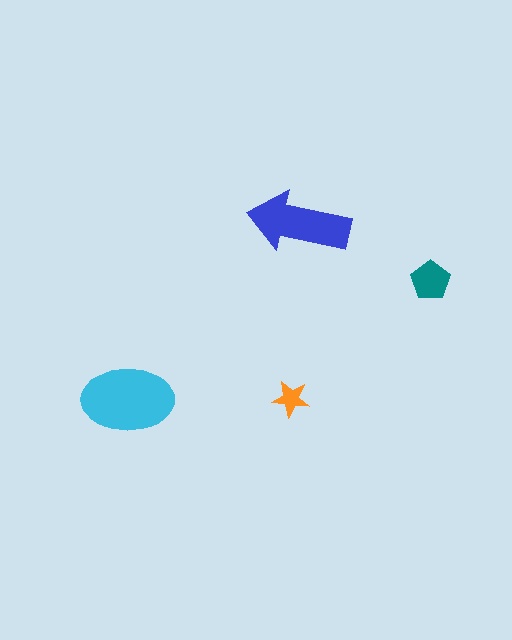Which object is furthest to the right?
The teal pentagon is rightmost.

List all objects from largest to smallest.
The cyan ellipse, the blue arrow, the teal pentagon, the orange star.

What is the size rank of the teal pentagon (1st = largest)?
3rd.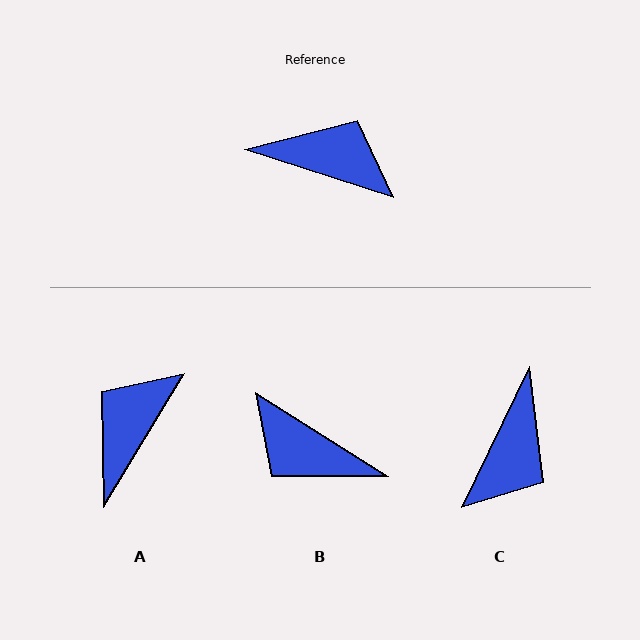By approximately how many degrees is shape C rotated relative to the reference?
Approximately 98 degrees clockwise.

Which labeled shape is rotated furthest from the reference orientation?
B, about 166 degrees away.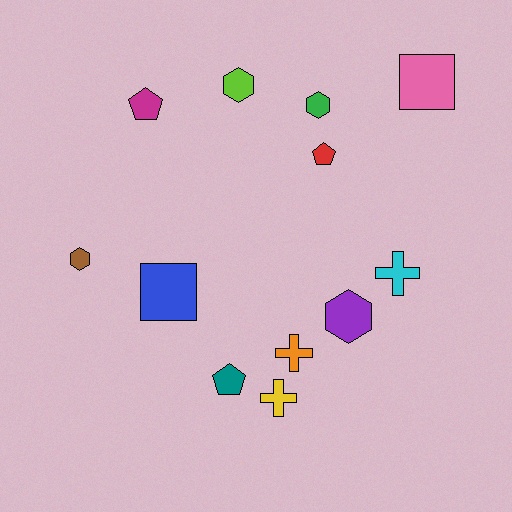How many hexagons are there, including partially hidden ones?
There are 4 hexagons.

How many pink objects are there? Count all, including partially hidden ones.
There is 1 pink object.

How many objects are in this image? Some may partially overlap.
There are 12 objects.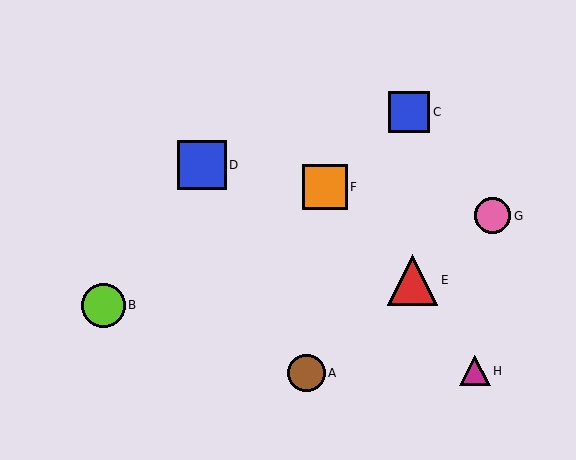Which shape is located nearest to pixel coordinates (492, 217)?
The pink circle (labeled G) at (493, 216) is nearest to that location.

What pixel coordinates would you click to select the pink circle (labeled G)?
Click at (493, 216) to select the pink circle G.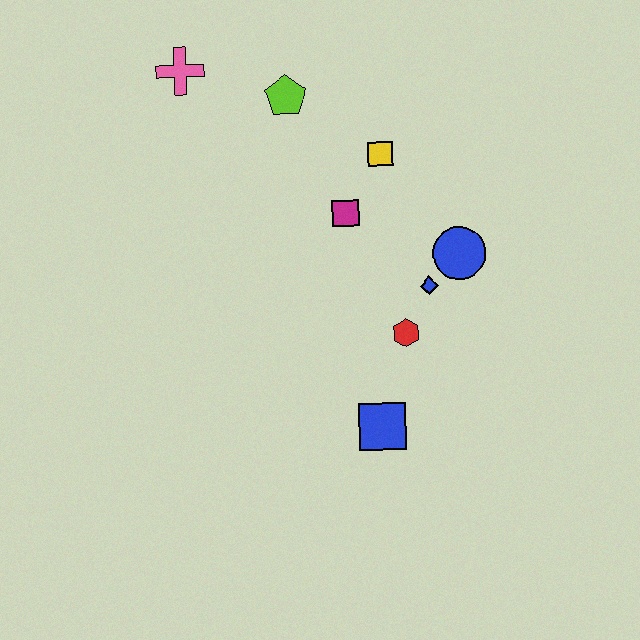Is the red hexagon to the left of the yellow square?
No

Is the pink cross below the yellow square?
No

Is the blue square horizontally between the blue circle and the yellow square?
No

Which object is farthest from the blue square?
The pink cross is farthest from the blue square.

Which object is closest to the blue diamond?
The blue circle is closest to the blue diamond.